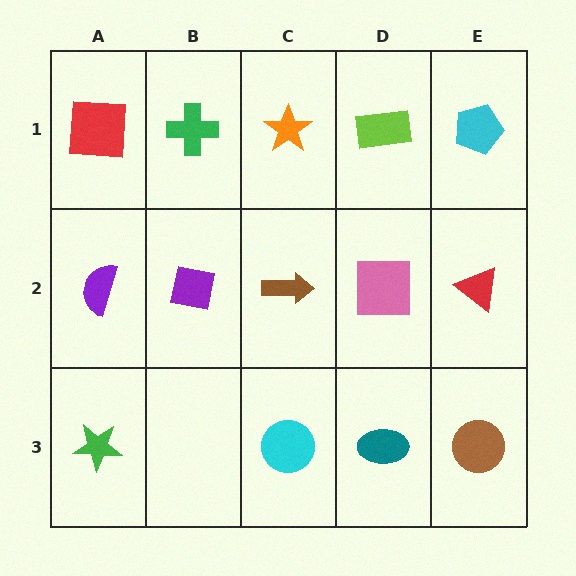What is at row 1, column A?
A red square.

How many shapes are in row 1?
5 shapes.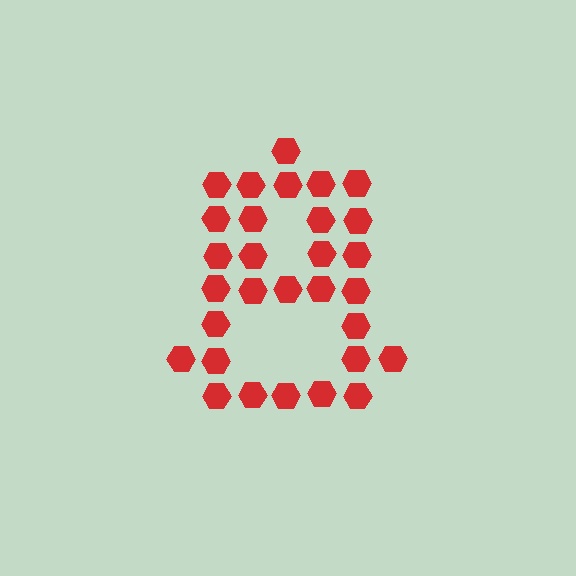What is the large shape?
The large shape is the digit 8.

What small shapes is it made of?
It is made of small hexagons.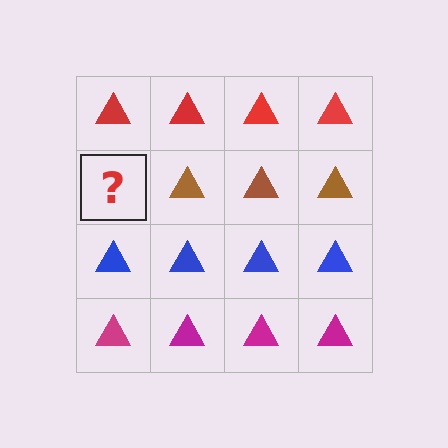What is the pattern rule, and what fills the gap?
The rule is that each row has a consistent color. The gap should be filled with a brown triangle.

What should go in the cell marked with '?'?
The missing cell should contain a brown triangle.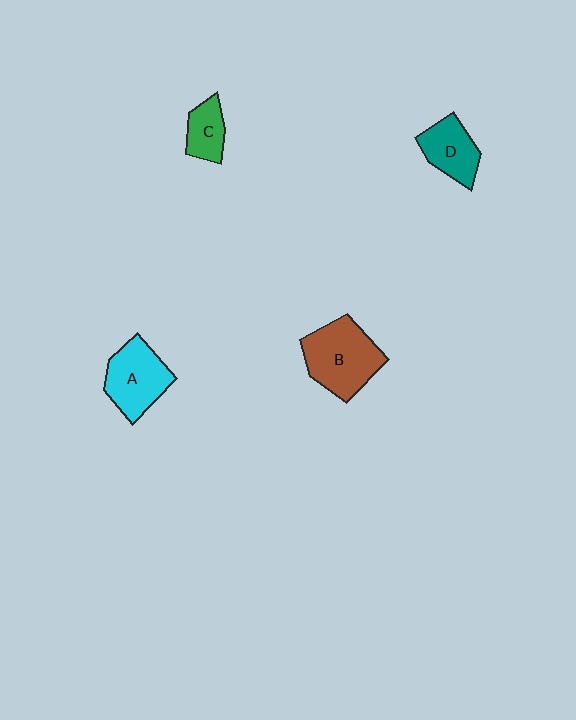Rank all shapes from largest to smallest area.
From largest to smallest: B (brown), A (cyan), D (teal), C (green).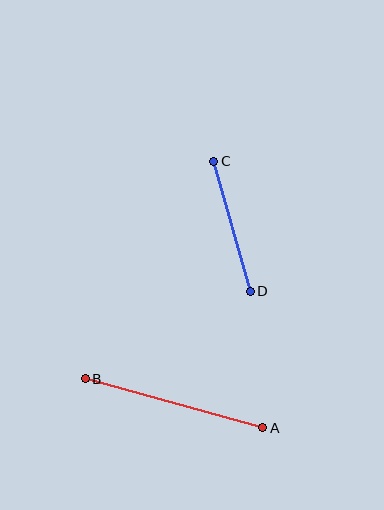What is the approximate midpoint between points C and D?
The midpoint is at approximately (232, 226) pixels.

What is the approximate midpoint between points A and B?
The midpoint is at approximately (174, 403) pixels.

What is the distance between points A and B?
The distance is approximately 184 pixels.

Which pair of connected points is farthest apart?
Points A and B are farthest apart.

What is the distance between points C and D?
The distance is approximately 135 pixels.